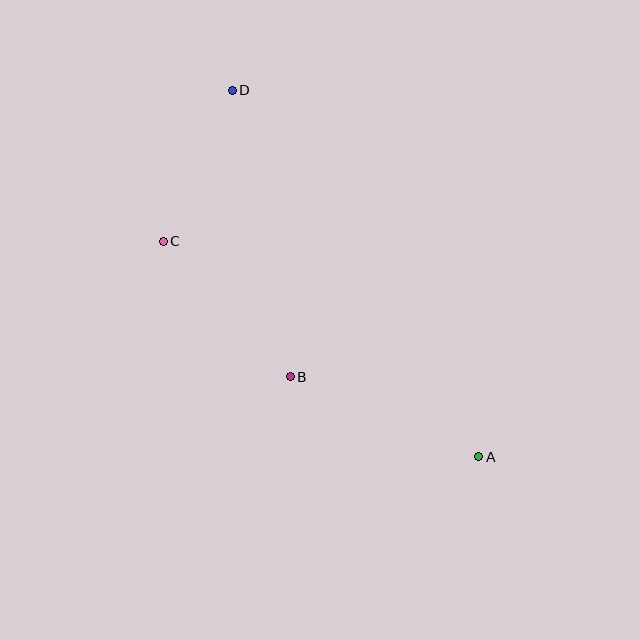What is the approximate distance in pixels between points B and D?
The distance between B and D is approximately 293 pixels.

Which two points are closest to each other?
Points C and D are closest to each other.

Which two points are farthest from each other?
Points A and D are farthest from each other.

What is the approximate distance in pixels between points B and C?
The distance between B and C is approximately 186 pixels.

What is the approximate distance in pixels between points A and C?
The distance between A and C is approximately 382 pixels.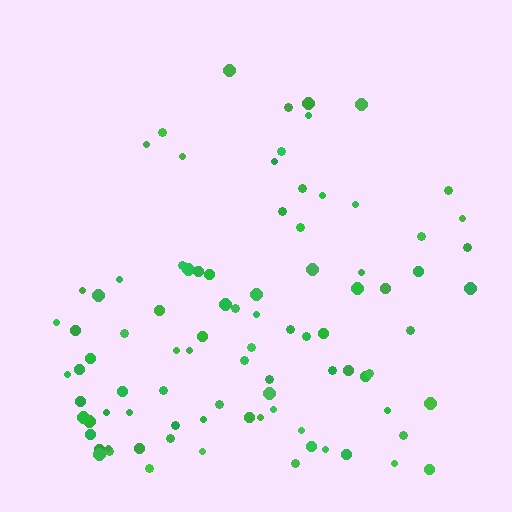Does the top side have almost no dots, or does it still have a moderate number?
Still a moderate number, just noticeably fewer than the bottom.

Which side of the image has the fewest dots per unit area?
The top.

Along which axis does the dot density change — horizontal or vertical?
Vertical.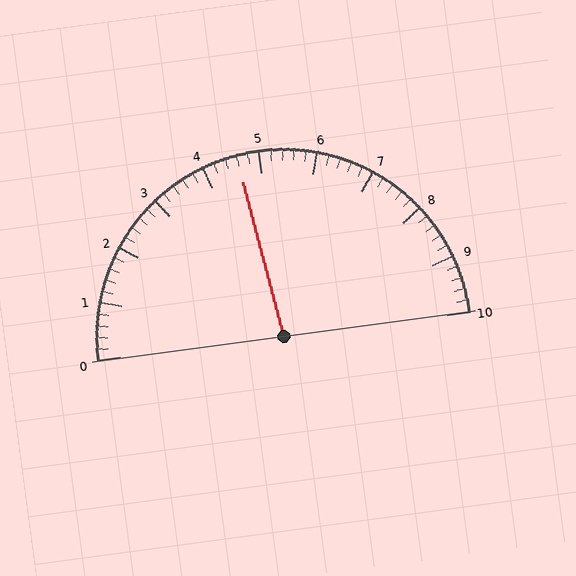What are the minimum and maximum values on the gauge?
The gauge ranges from 0 to 10.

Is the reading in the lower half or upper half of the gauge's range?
The reading is in the lower half of the range (0 to 10).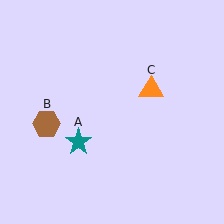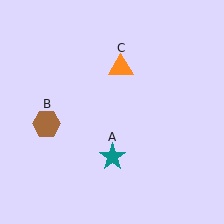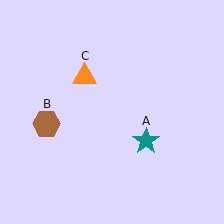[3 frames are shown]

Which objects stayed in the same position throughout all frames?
Brown hexagon (object B) remained stationary.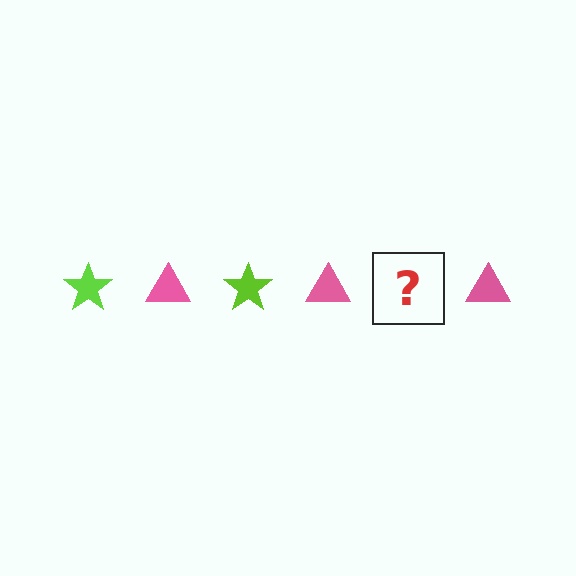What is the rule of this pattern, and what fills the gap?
The rule is that the pattern alternates between lime star and pink triangle. The gap should be filled with a lime star.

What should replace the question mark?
The question mark should be replaced with a lime star.